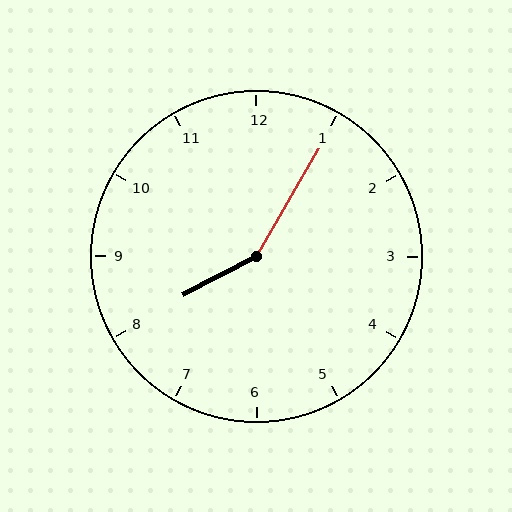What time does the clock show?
8:05.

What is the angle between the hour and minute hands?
Approximately 148 degrees.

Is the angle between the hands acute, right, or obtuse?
It is obtuse.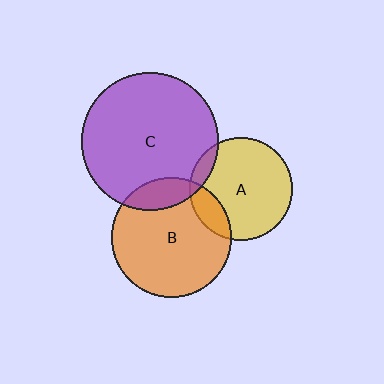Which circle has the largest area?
Circle C (purple).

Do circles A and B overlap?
Yes.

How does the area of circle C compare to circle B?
Approximately 1.3 times.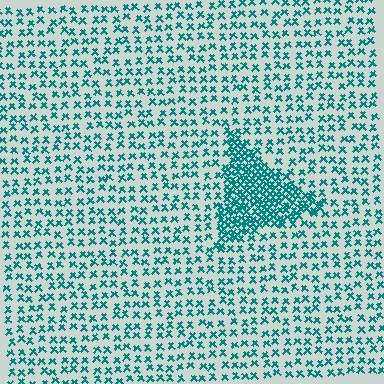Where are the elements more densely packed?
The elements are more densely packed inside the triangle boundary.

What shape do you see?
I see a triangle.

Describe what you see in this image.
The image contains small teal elements arranged at two different densities. A triangle-shaped region is visible where the elements are more densely packed than the surrounding area.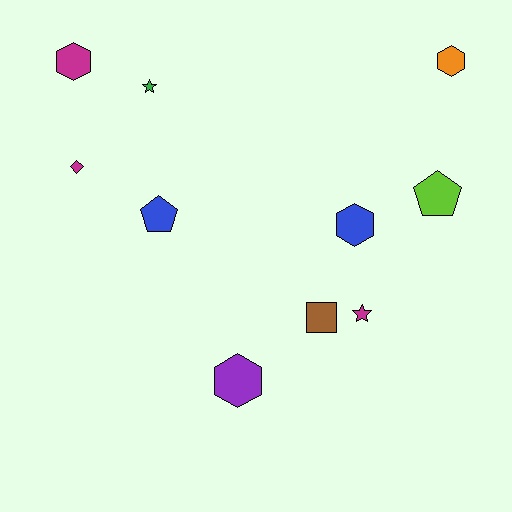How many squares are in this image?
There is 1 square.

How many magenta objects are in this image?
There are 3 magenta objects.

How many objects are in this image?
There are 10 objects.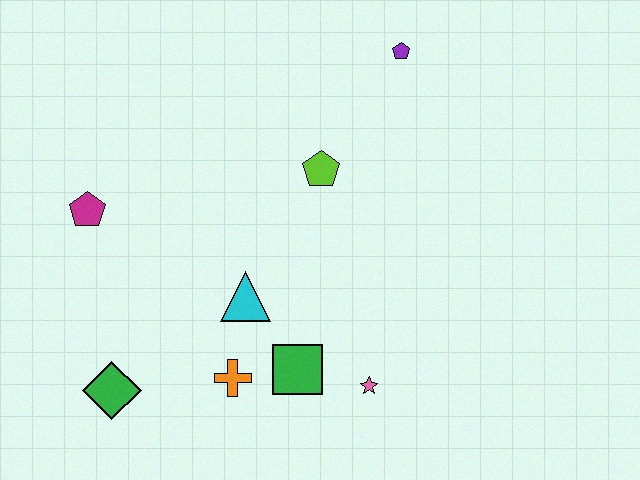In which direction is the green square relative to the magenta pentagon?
The green square is to the right of the magenta pentagon.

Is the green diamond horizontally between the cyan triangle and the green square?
No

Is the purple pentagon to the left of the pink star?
No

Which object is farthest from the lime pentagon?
The green diamond is farthest from the lime pentagon.